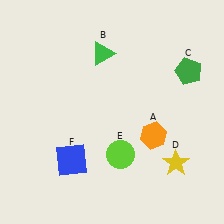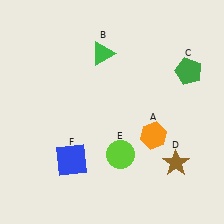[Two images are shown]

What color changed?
The star (D) changed from yellow in Image 1 to brown in Image 2.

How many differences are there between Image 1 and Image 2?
There is 1 difference between the two images.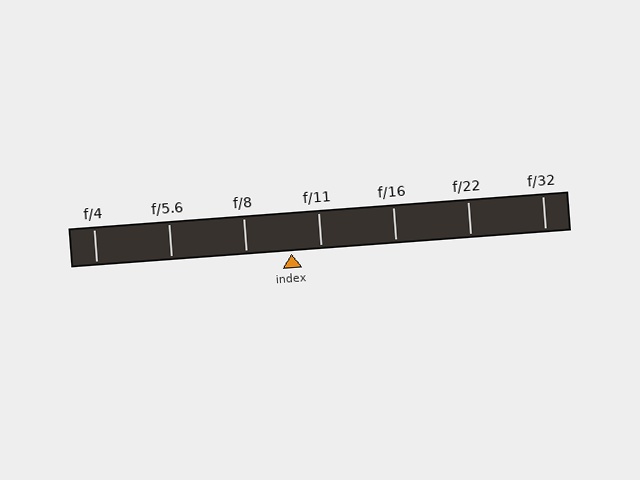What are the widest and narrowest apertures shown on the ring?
The widest aperture shown is f/4 and the narrowest is f/32.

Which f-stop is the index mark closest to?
The index mark is closest to f/11.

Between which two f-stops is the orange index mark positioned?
The index mark is between f/8 and f/11.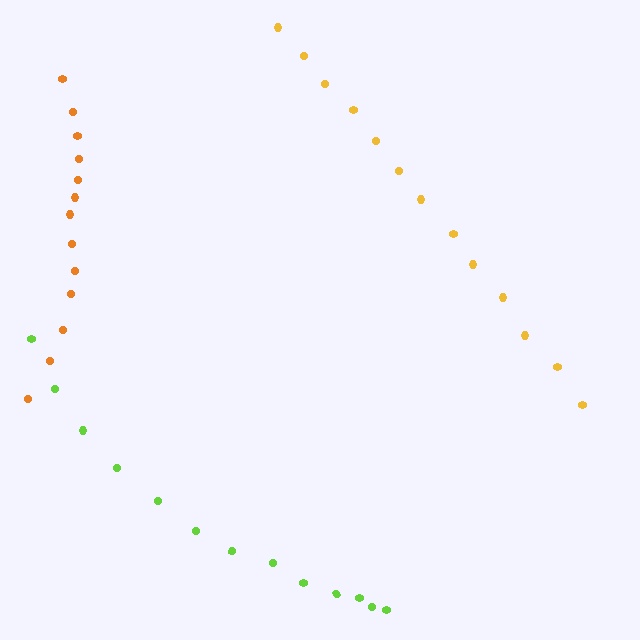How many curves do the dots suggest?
There are 3 distinct paths.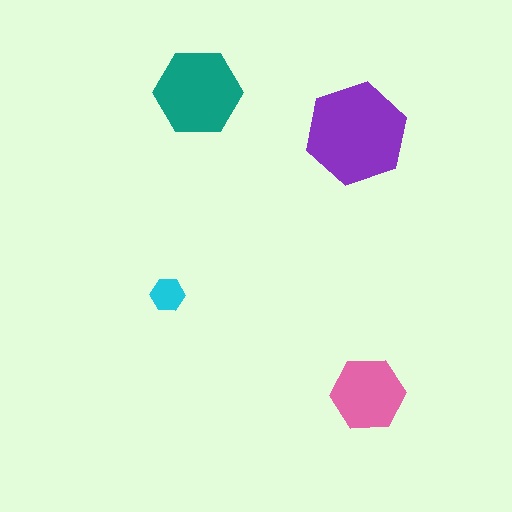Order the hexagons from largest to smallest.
the purple one, the teal one, the pink one, the cyan one.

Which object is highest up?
The teal hexagon is topmost.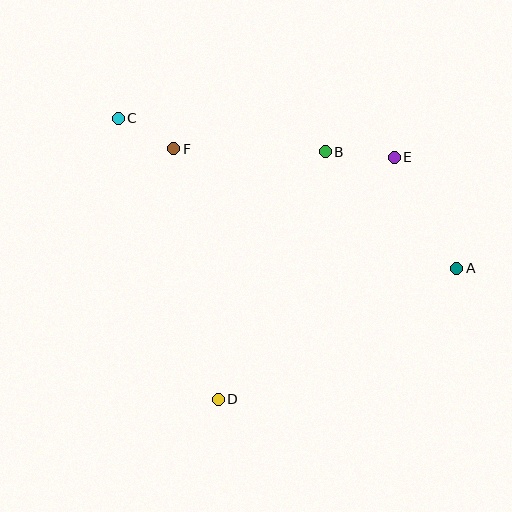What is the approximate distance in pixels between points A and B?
The distance between A and B is approximately 175 pixels.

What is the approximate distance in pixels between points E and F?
The distance between E and F is approximately 221 pixels.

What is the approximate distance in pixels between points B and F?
The distance between B and F is approximately 152 pixels.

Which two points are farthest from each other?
Points A and C are farthest from each other.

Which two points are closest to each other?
Points C and F are closest to each other.